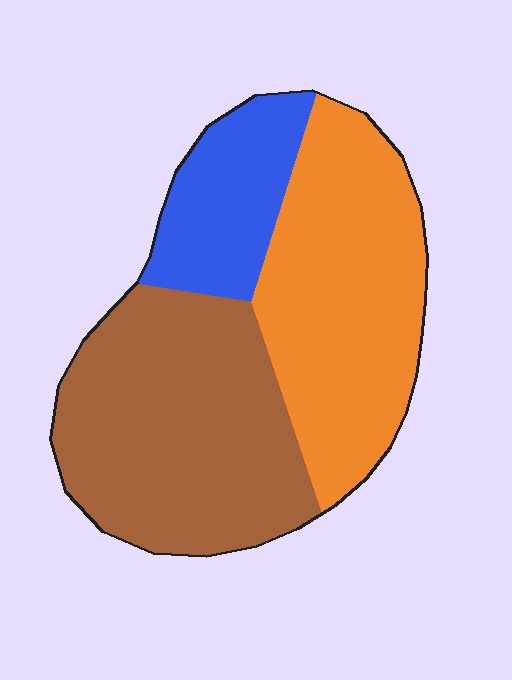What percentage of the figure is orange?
Orange takes up between a quarter and a half of the figure.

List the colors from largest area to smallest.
From largest to smallest: brown, orange, blue.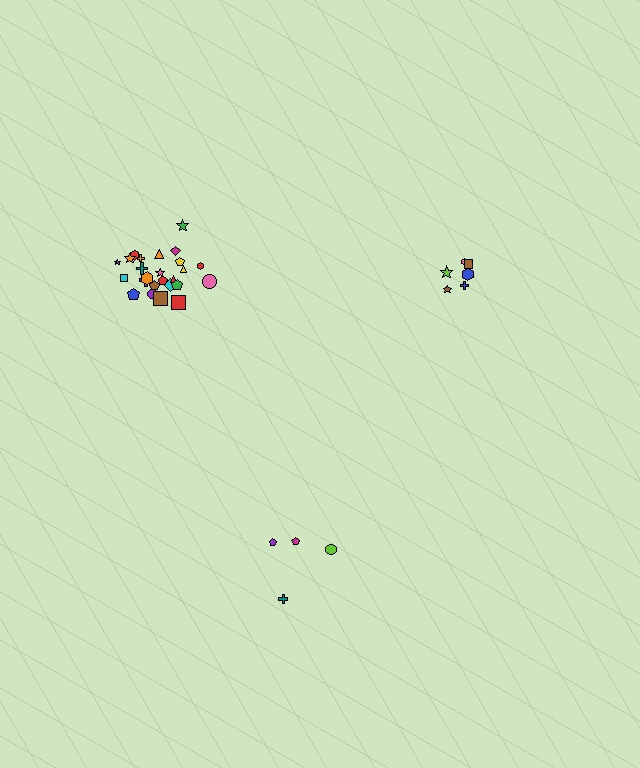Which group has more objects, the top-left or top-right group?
The top-left group.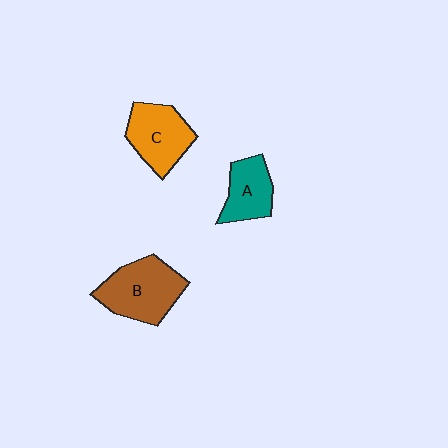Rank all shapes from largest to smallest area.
From largest to smallest: B (brown), C (orange), A (teal).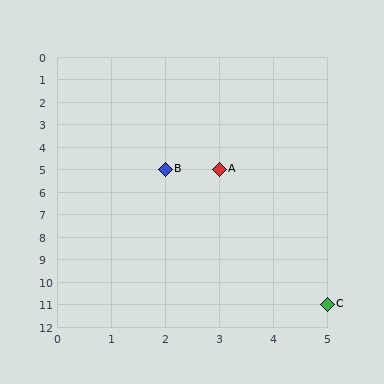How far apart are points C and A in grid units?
Points C and A are 2 columns and 6 rows apart (about 6.3 grid units diagonally).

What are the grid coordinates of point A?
Point A is at grid coordinates (3, 5).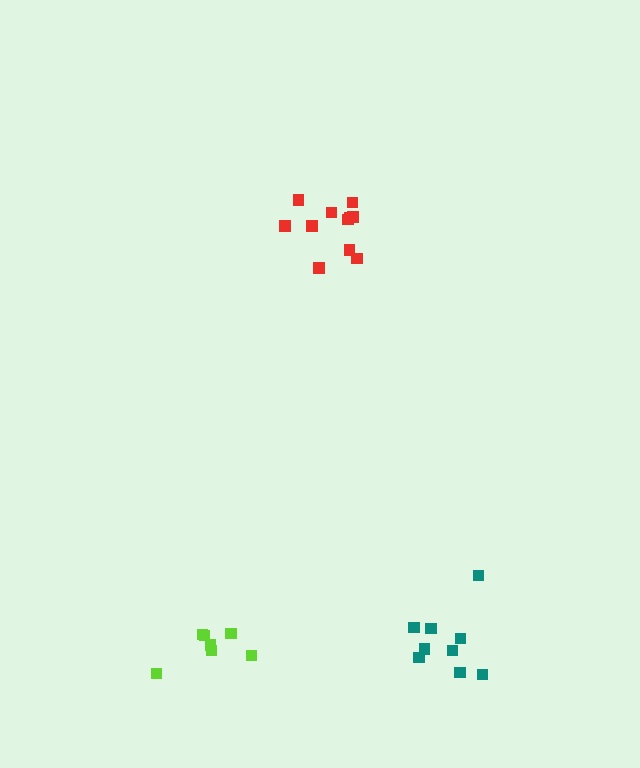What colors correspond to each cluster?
The clusters are colored: lime, red, teal.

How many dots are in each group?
Group 1: 7 dots, Group 2: 11 dots, Group 3: 9 dots (27 total).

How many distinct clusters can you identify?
There are 3 distinct clusters.